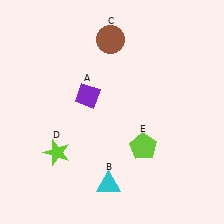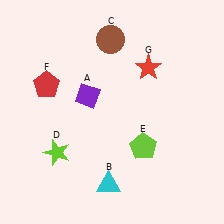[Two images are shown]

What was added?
A red pentagon (F), a red star (G) were added in Image 2.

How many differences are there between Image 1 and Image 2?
There are 2 differences between the two images.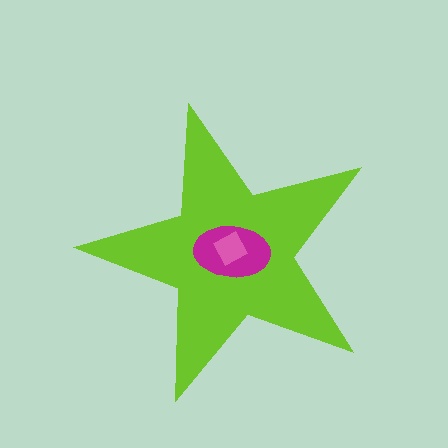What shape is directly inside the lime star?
The magenta ellipse.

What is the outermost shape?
The lime star.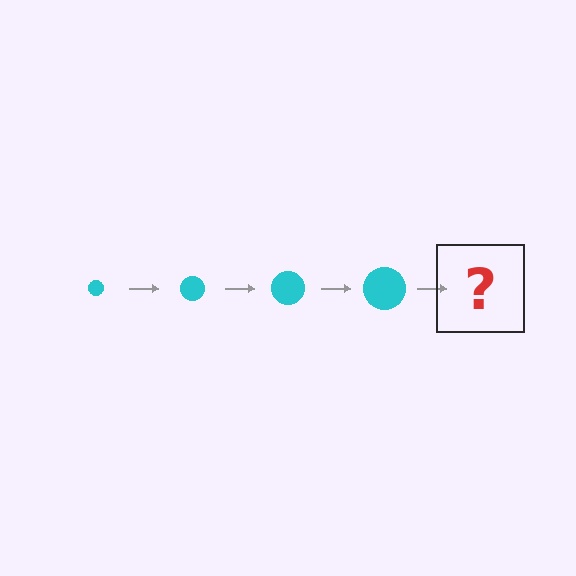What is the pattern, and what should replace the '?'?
The pattern is that the circle gets progressively larger each step. The '?' should be a cyan circle, larger than the previous one.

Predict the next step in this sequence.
The next step is a cyan circle, larger than the previous one.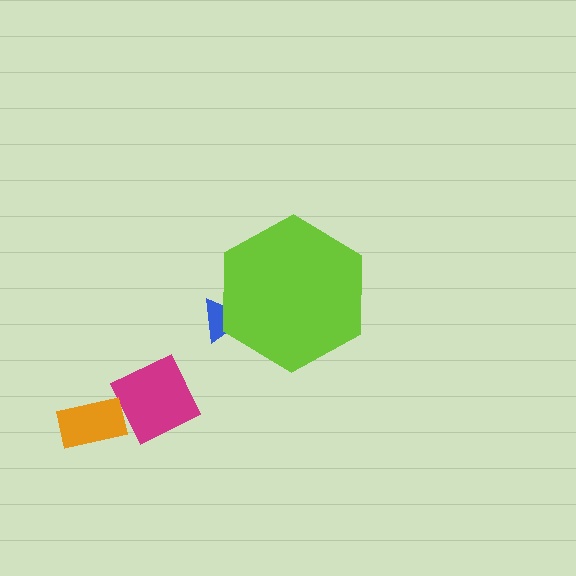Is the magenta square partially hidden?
No, the magenta square is fully visible.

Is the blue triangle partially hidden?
Yes, the blue triangle is partially hidden behind the lime hexagon.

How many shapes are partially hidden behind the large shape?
1 shape is partially hidden.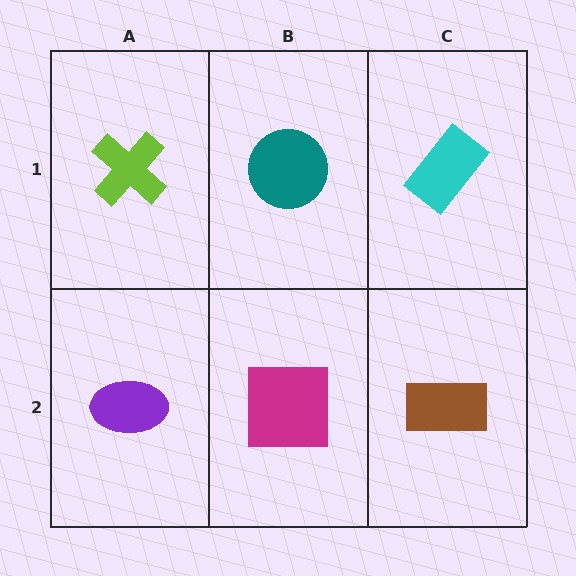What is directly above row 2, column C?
A cyan rectangle.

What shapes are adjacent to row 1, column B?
A magenta square (row 2, column B), a lime cross (row 1, column A), a cyan rectangle (row 1, column C).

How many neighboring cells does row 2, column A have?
2.